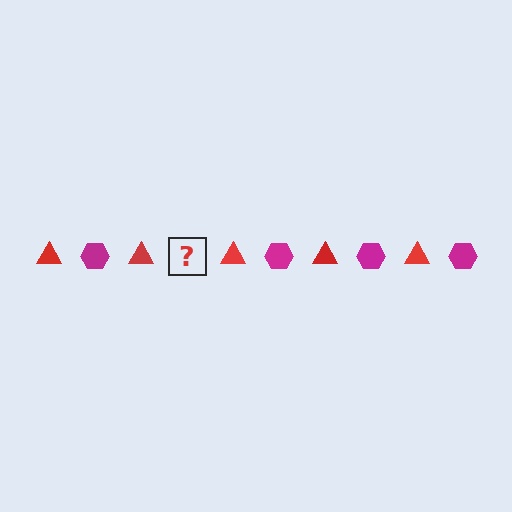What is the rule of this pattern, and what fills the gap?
The rule is that the pattern alternates between red triangle and magenta hexagon. The gap should be filled with a magenta hexagon.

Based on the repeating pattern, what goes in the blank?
The blank should be a magenta hexagon.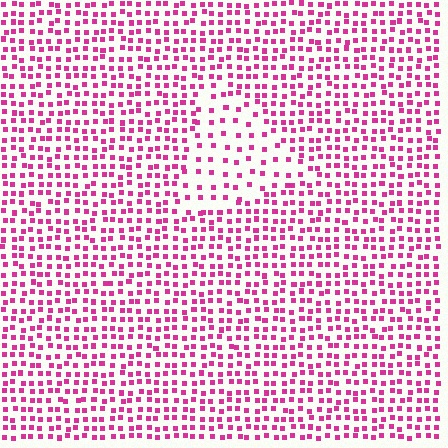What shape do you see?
I see a triangle.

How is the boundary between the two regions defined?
The boundary is defined by a change in element density (approximately 2.0x ratio). All elements are the same color, size, and shape.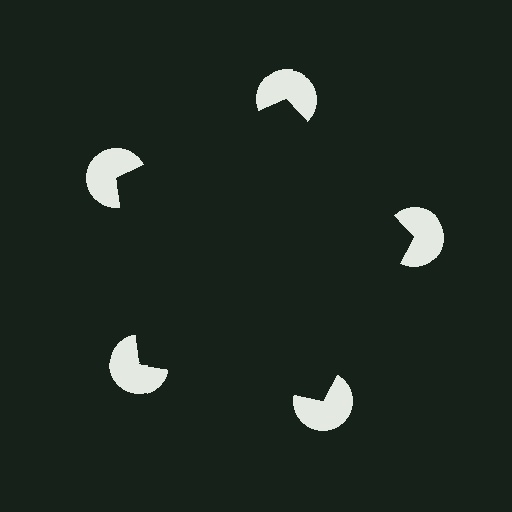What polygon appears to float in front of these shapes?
An illusory pentagon — its edges are inferred from the aligned wedge cuts in the pac-man discs, not physically drawn.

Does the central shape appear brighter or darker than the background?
It typically appears slightly darker than the background, even though no actual brightness change is drawn.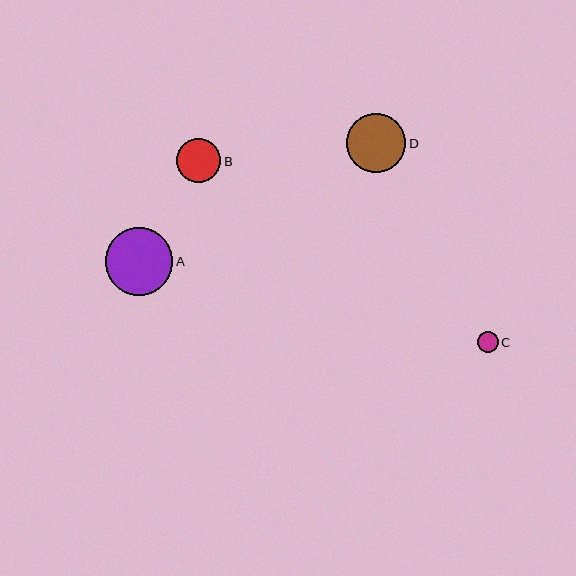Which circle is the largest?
Circle A is the largest with a size of approximately 67 pixels.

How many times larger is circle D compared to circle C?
Circle D is approximately 2.9 times the size of circle C.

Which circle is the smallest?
Circle C is the smallest with a size of approximately 20 pixels.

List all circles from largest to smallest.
From largest to smallest: A, D, B, C.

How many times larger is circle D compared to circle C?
Circle D is approximately 2.9 times the size of circle C.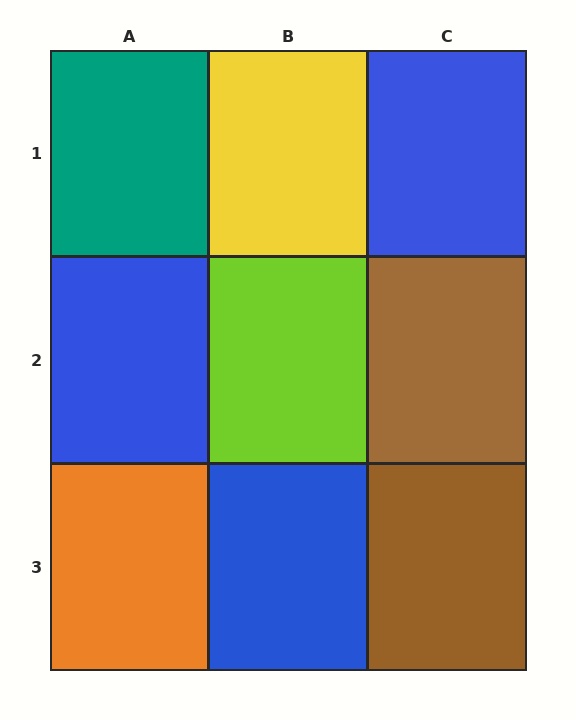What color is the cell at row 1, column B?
Yellow.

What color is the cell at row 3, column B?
Blue.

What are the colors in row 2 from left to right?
Blue, lime, brown.